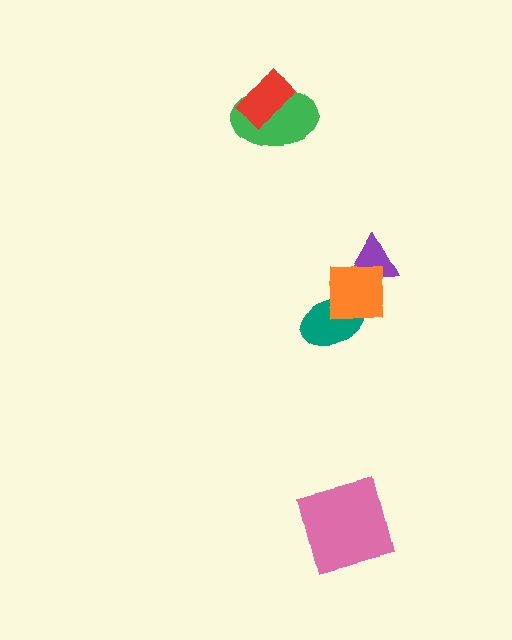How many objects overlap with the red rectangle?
1 object overlaps with the red rectangle.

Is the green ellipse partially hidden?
Yes, it is partially covered by another shape.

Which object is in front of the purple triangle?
The orange square is in front of the purple triangle.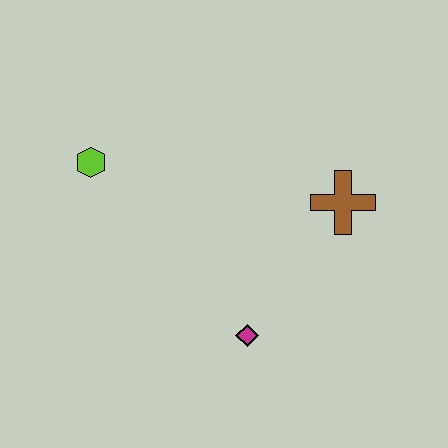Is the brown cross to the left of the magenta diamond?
No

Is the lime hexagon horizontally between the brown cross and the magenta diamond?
No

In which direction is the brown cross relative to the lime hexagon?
The brown cross is to the right of the lime hexagon.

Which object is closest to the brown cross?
The magenta diamond is closest to the brown cross.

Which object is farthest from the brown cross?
The lime hexagon is farthest from the brown cross.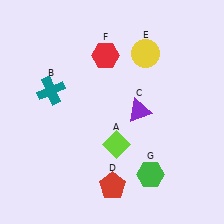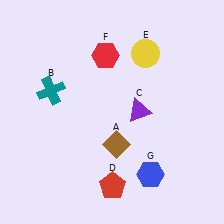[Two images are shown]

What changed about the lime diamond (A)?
In Image 1, A is lime. In Image 2, it changed to brown.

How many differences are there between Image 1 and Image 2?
There are 2 differences between the two images.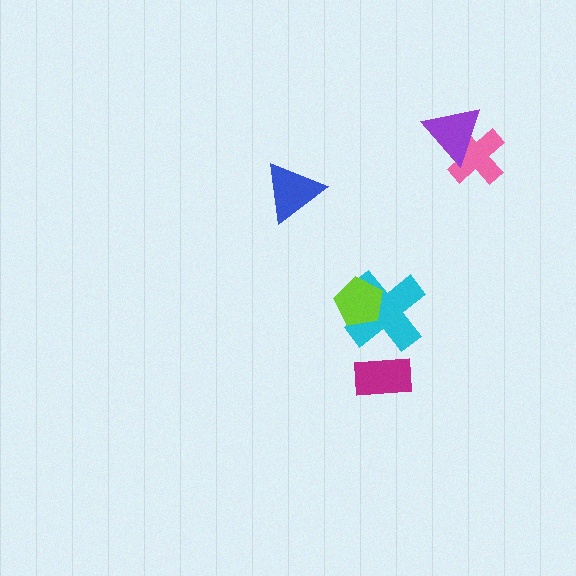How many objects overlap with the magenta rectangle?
0 objects overlap with the magenta rectangle.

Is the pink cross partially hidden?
Yes, it is partially covered by another shape.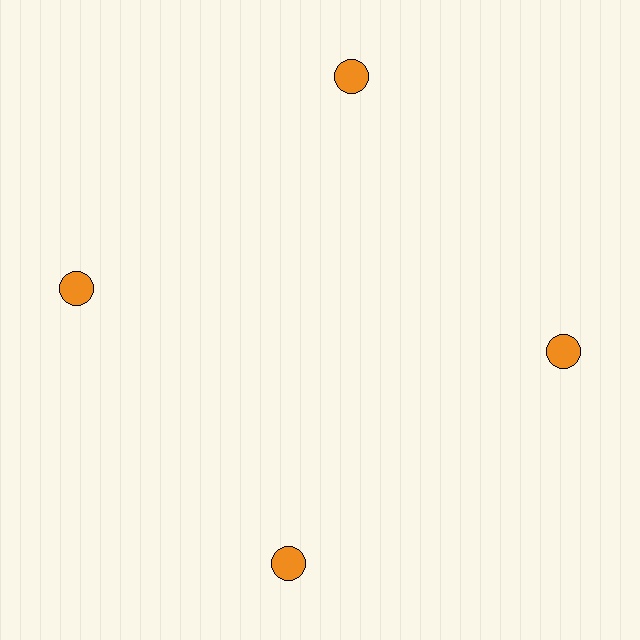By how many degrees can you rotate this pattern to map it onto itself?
The pattern maps onto itself every 90 degrees of rotation.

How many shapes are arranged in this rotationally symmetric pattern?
There are 4 shapes, arranged in 4 groups of 1.